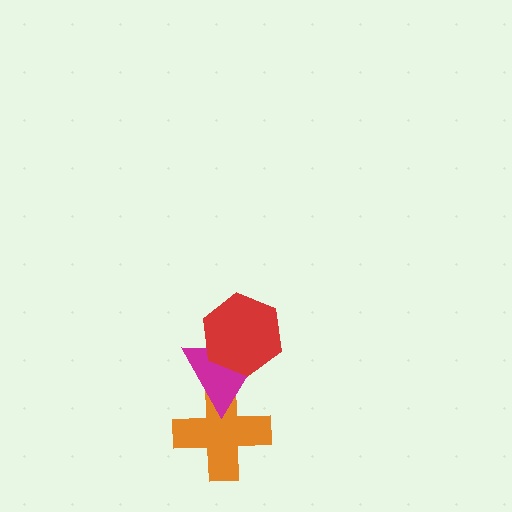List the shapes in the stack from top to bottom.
From top to bottom: the red hexagon, the magenta triangle, the orange cross.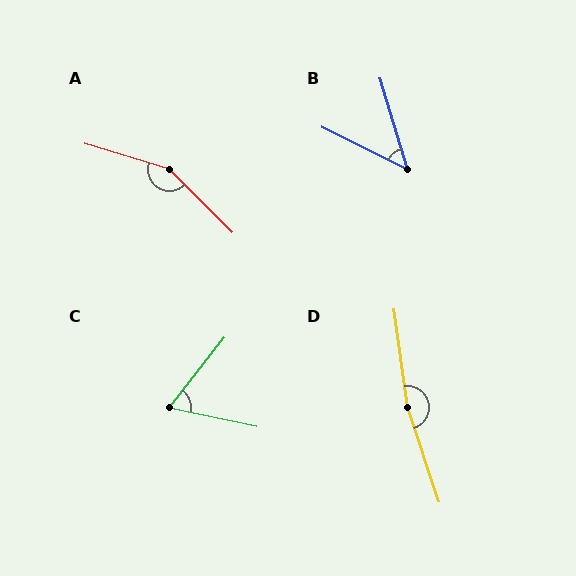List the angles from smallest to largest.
B (47°), C (64°), A (152°), D (170°).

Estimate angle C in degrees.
Approximately 64 degrees.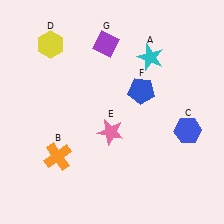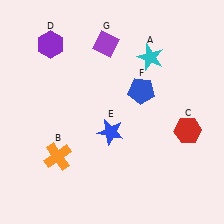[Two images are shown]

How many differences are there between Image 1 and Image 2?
There are 3 differences between the two images.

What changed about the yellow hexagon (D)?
In Image 1, D is yellow. In Image 2, it changed to purple.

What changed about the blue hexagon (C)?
In Image 1, C is blue. In Image 2, it changed to red.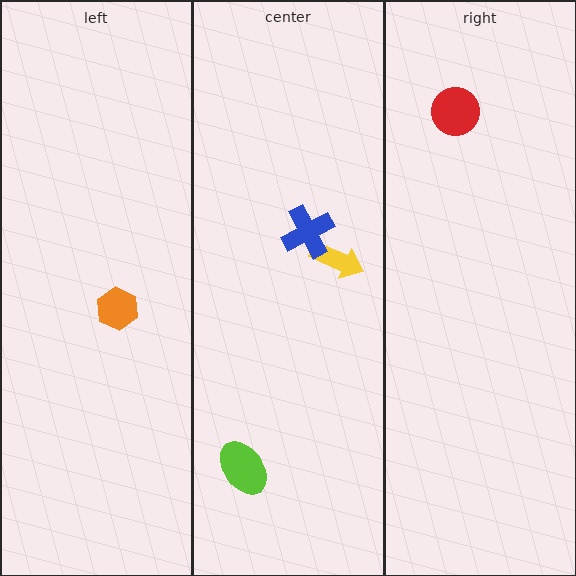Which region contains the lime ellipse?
The center region.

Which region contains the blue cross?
The center region.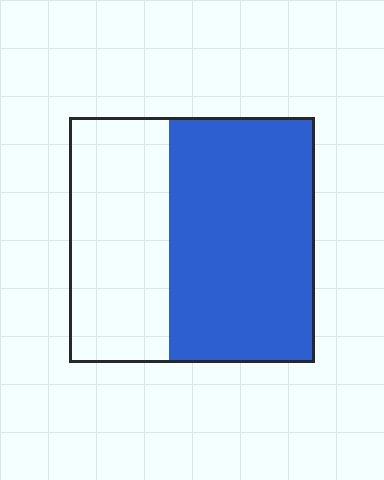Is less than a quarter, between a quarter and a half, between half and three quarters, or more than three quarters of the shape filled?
Between half and three quarters.